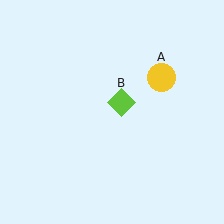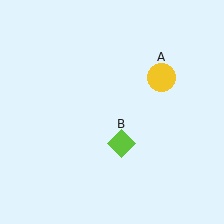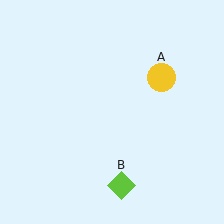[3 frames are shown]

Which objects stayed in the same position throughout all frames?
Yellow circle (object A) remained stationary.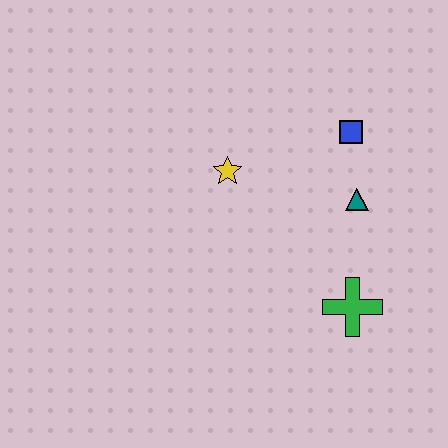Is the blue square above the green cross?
Yes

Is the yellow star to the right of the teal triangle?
No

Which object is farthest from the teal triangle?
The yellow star is farthest from the teal triangle.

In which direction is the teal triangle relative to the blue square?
The teal triangle is below the blue square.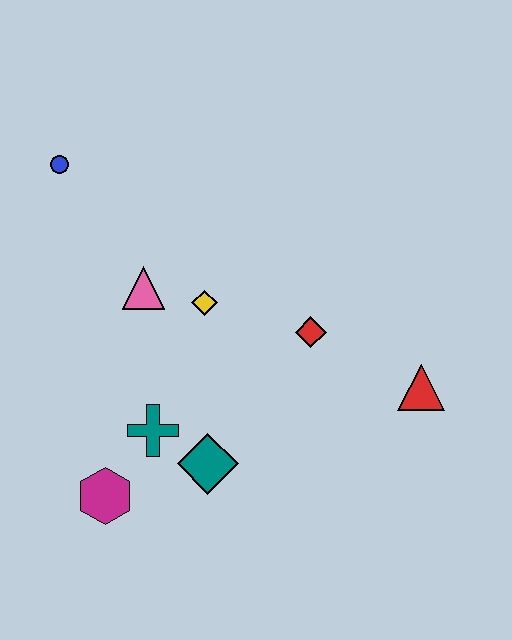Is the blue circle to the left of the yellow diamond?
Yes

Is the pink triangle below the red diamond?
No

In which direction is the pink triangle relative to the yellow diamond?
The pink triangle is to the left of the yellow diamond.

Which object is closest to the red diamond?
The yellow diamond is closest to the red diamond.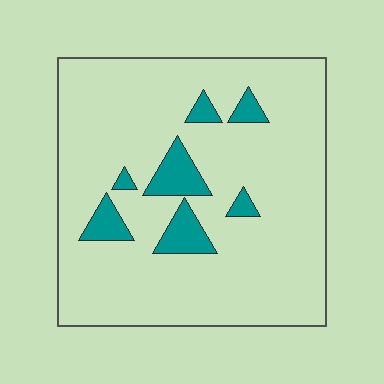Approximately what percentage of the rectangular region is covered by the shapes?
Approximately 10%.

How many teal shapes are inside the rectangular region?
7.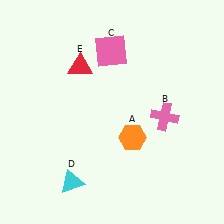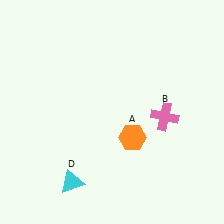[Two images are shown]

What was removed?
The pink square (C), the red triangle (E) were removed in Image 2.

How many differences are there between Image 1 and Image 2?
There are 2 differences between the two images.